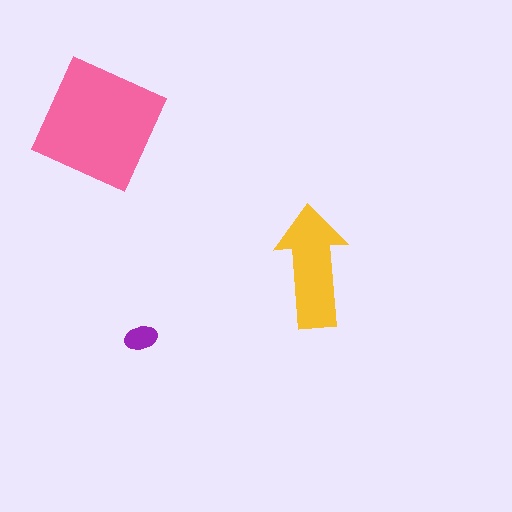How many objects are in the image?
There are 3 objects in the image.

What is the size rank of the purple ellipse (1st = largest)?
3rd.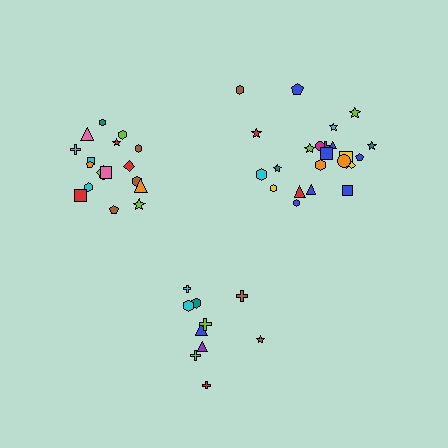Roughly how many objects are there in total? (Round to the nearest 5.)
Roughly 55 objects in total.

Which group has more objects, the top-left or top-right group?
The top-right group.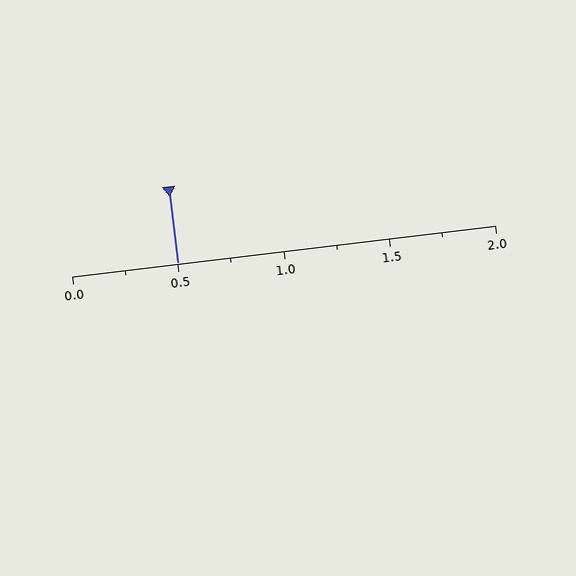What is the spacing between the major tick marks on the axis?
The major ticks are spaced 0.5 apart.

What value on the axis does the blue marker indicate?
The marker indicates approximately 0.5.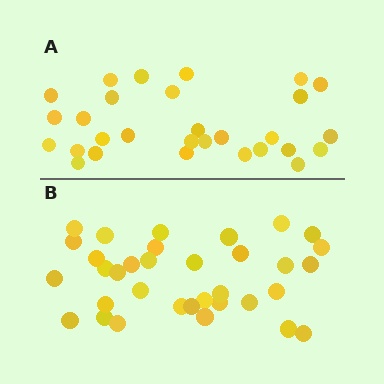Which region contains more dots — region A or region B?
Region B (the bottom region) has more dots.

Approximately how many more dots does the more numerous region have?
Region B has about 5 more dots than region A.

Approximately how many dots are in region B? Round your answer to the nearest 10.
About 30 dots. (The exact count is 34, which rounds to 30.)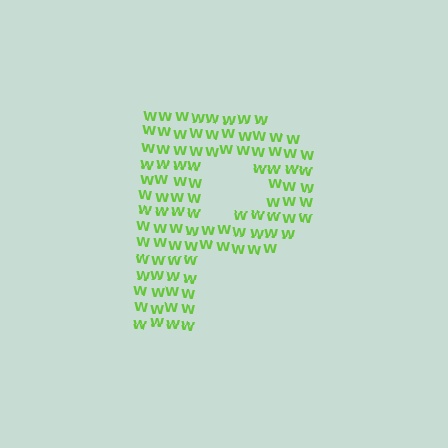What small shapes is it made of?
It is made of small letter W's.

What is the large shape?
The large shape is the letter P.